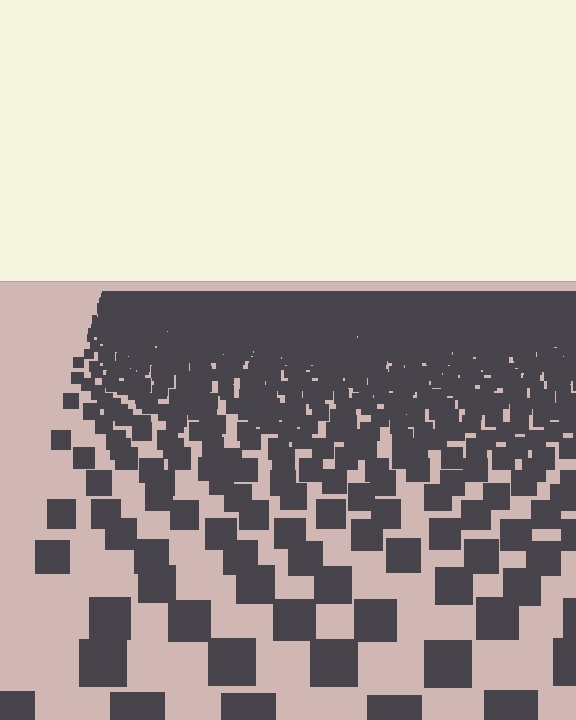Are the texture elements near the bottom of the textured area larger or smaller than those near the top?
Larger. Near the bottom, elements are closer to the viewer and appear at a bigger on-screen size.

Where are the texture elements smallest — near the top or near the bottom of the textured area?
Near the top.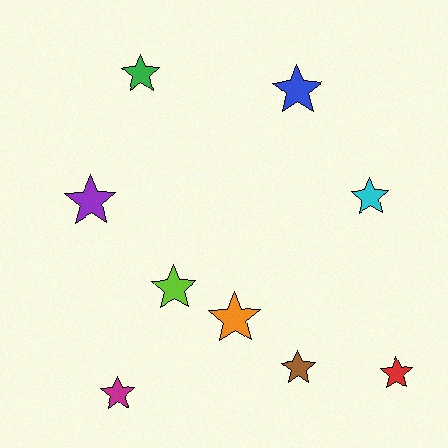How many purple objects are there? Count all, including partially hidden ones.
There is 1 purple object.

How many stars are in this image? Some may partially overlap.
There are 9 stars.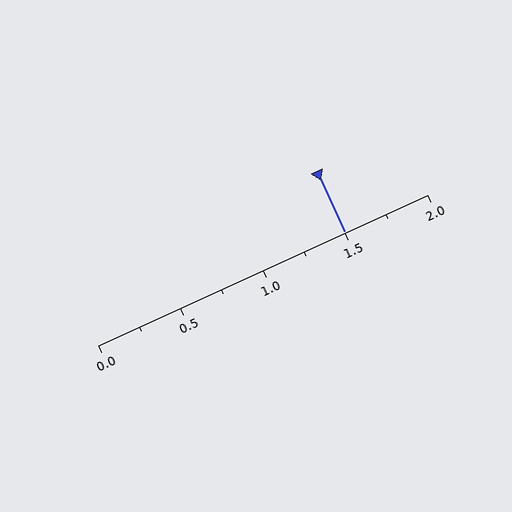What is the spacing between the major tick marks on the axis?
The major ticks are spaced 0.5 apart.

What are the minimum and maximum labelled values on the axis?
The axis runs from 0.0 to 2.0.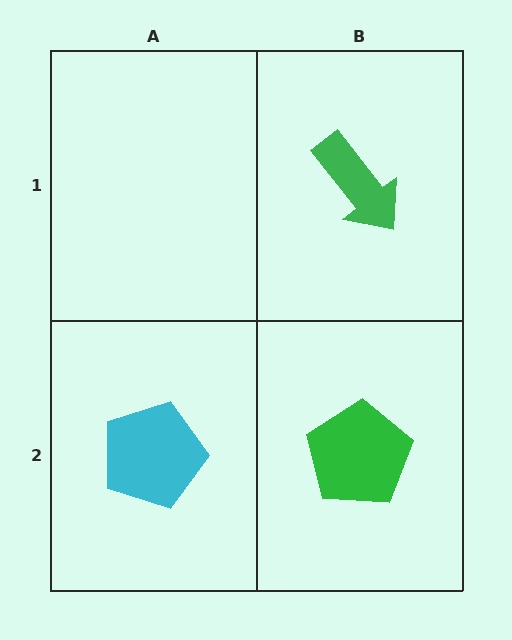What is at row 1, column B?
A green arrow.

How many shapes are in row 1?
1 shape.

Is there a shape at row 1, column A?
No, that cell is empty.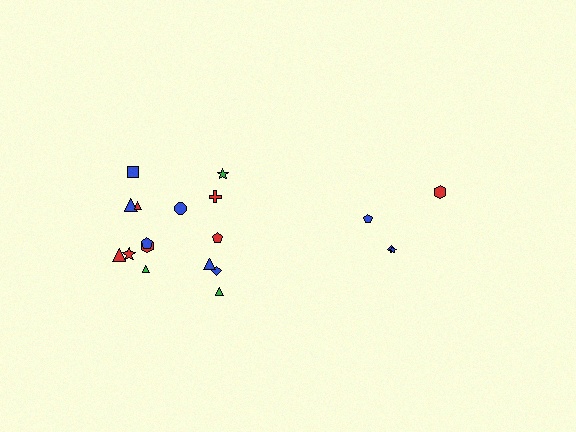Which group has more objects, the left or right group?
The left group.